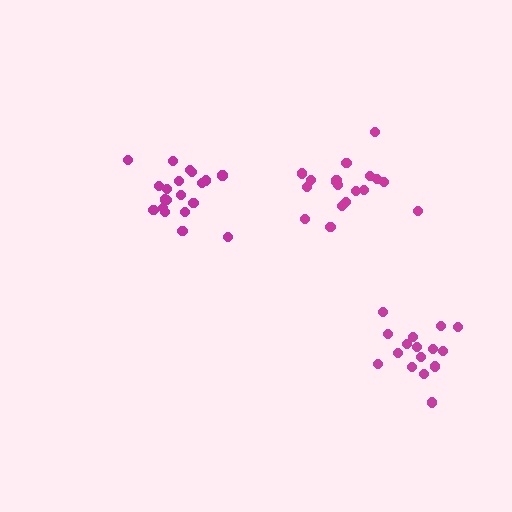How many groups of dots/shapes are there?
There are 3 groups.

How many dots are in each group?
Group 1: 20 dots, Group 2: 18 dots, Group 3: 16 dots (54 total).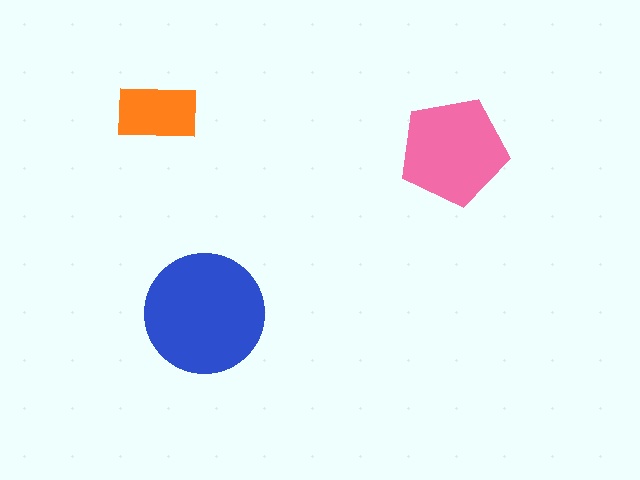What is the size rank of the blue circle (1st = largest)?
1st.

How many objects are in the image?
There are 3 objects in the image.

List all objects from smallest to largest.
The orange rectangle, the pink pentagon, the blue circle.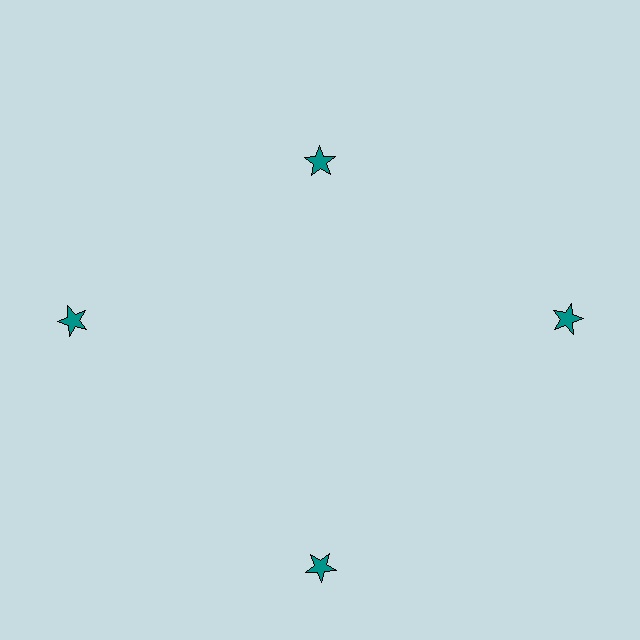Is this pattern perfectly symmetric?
No. The 4 teal stars are arranged in a ring, but one element near the 12 o'clock position is pulled inward toward the center, breaking the 4-fold rotational symmetry.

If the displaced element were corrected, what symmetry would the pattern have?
It would have 4-fold rotational symmetry — the pattern would map onto itself every 90 degrees.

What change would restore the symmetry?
The symmetry would be restored by moving it outward, back onto the ring so that all 4 stars sit at equal angles and equal distance from the center.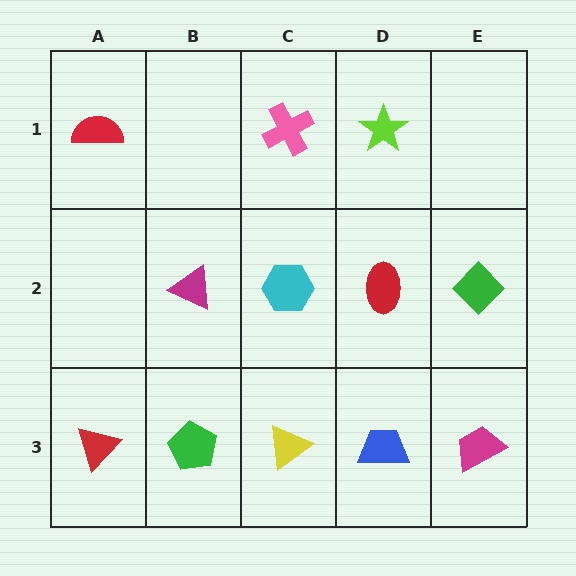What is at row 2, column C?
A cyan hexagon.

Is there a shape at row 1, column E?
No, that cell is empty.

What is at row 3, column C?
A yellow triangle.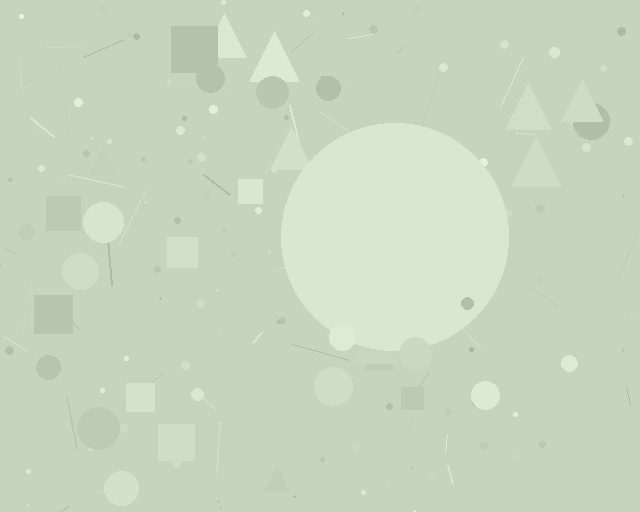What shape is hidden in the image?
A circle is hidden in the image.